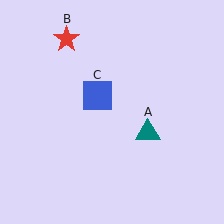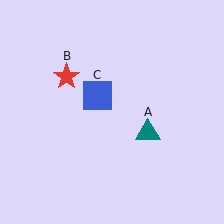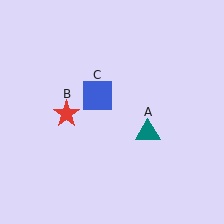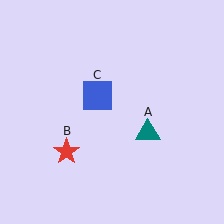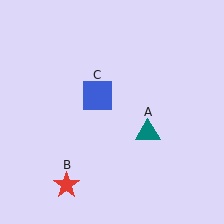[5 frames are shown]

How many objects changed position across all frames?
1 object changed position: red star (object B).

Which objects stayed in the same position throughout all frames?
Teal triangle (object A) and blue square (object C) remained stationary.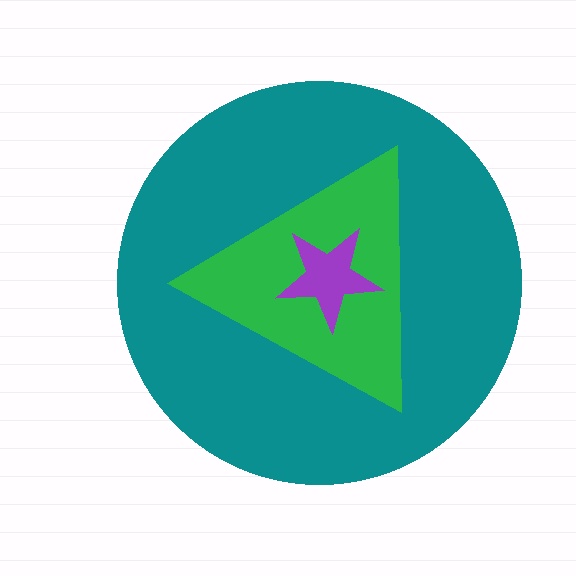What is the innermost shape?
The purple star.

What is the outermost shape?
The teal circle.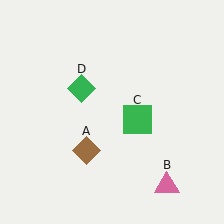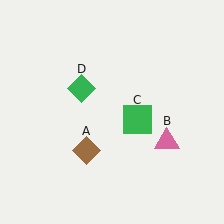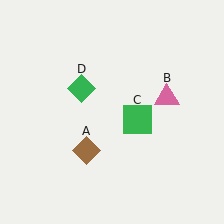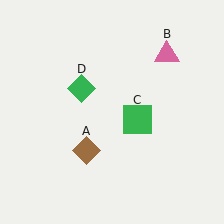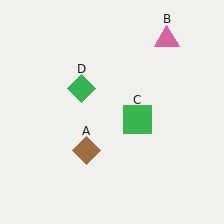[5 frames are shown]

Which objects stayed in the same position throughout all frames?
Brown diamond (object A) and green square (object C) and green diamond (object D) remained stationary.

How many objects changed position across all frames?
1 object changed position: pink triangle (object B).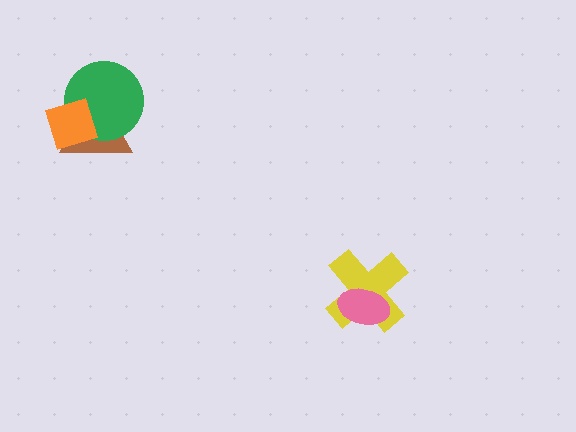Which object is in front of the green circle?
The orange diamond is in front of the green circle.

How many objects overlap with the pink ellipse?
1 object overlaps with the pink ellipse.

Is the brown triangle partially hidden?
Yes, it is partially covered by another shape.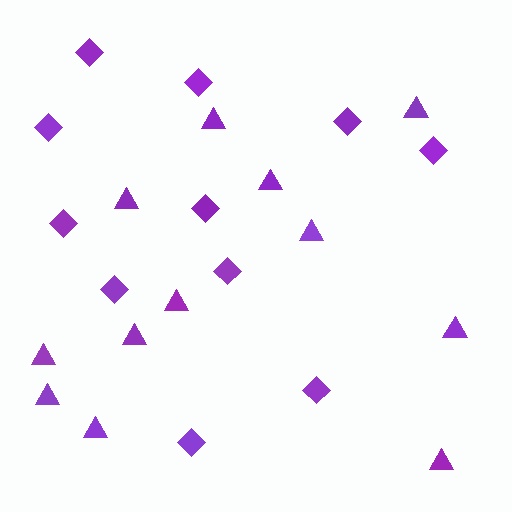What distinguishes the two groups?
There are 2 groups: one group of diamonds (11) and one group of triangles (12).